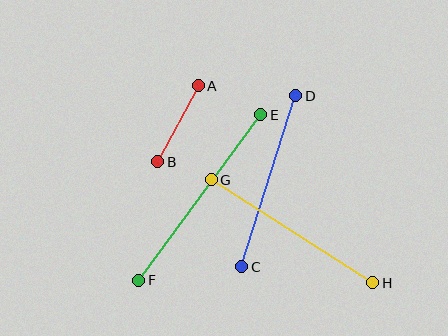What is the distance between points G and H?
The distance is approximately 191 pixels.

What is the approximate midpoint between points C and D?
The midpoint is at approximately (269, 181) pixels.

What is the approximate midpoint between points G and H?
The midpoint is at approximately (292, 231) pixels.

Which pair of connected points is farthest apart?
Points E and F are farthest apart.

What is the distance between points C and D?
The distance is approximately 179 pixels.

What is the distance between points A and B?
The distance is approximately 86 pixels.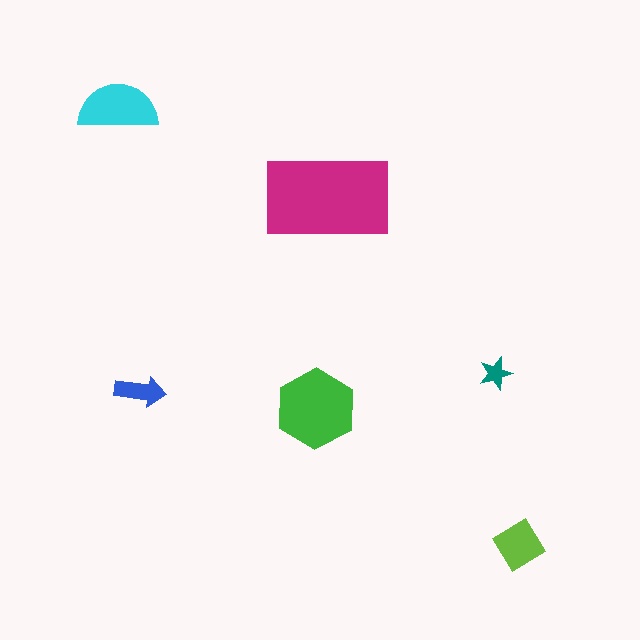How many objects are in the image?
There are 6 objects in the image.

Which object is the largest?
The magenta rectangle.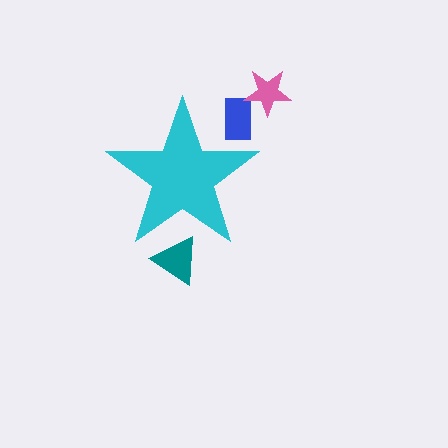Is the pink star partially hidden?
No, the pink star is fully visible.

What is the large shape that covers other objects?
A cyan star.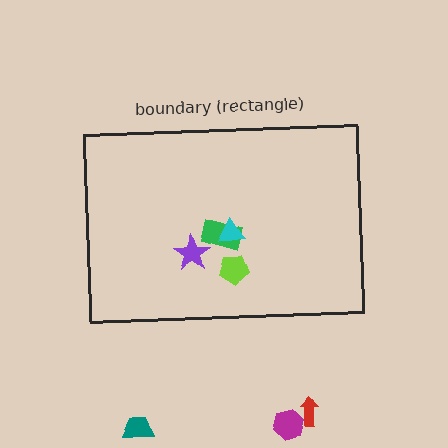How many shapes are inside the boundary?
4 inside, 3 outside.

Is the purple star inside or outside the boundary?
Inside.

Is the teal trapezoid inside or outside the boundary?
Outside.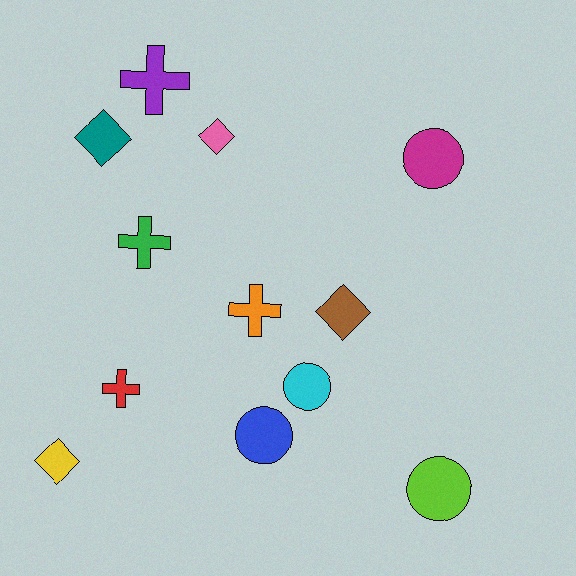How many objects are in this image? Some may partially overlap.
There are 12 objects.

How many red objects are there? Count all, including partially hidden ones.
There is 1 red object.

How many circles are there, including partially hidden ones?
There are 4 circles.